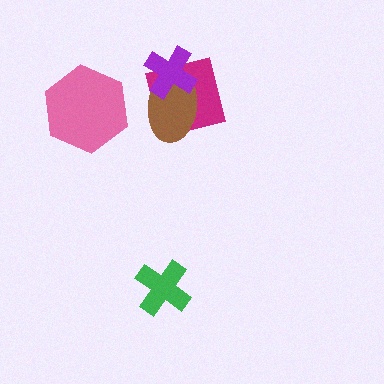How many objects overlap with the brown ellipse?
2 objects overlap with the brown ellipse.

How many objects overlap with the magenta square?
2 objects overlap with the magenta square.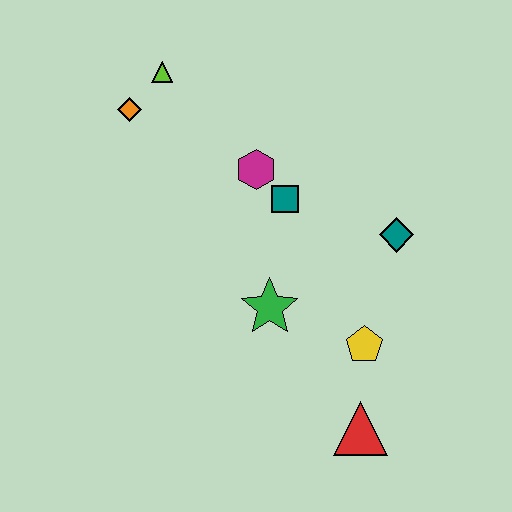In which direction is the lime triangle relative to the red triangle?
The lime triangle is above the red triangle.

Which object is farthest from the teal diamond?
The orange diamond is farthest from the teal diamond.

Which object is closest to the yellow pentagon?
The red triangle is closest to the yellow pentagon.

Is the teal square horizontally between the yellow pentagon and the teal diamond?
No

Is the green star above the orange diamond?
No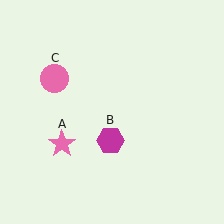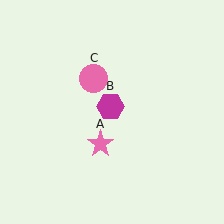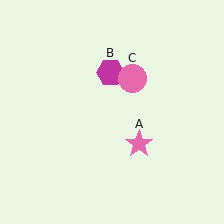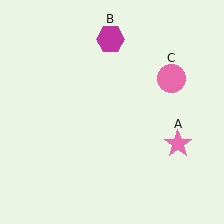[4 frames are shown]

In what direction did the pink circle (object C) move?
The pink circle (object C) moved right.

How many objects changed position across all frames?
3 objects changed position: pink star (object A), magenta hexagon (object B), pink circle (object C).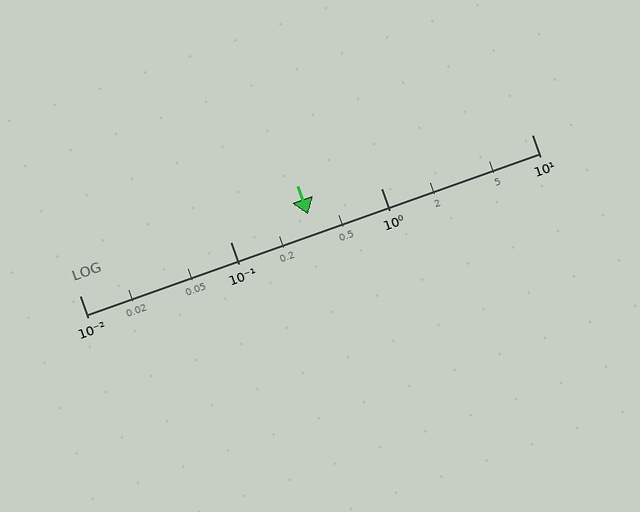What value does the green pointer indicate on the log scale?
The pointer indicates approximately 0.33.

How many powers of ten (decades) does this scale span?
The scale spans 3 decades, from 0.01 to 10.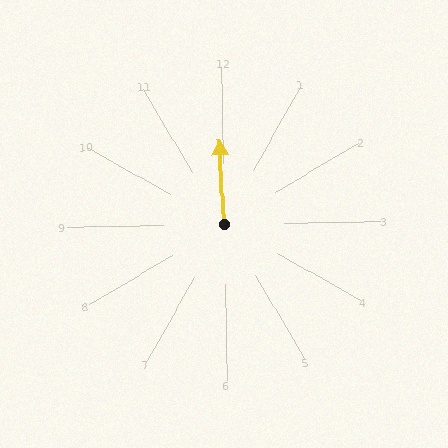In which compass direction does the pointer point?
North.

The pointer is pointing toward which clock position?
Roughly 12 o'clock.